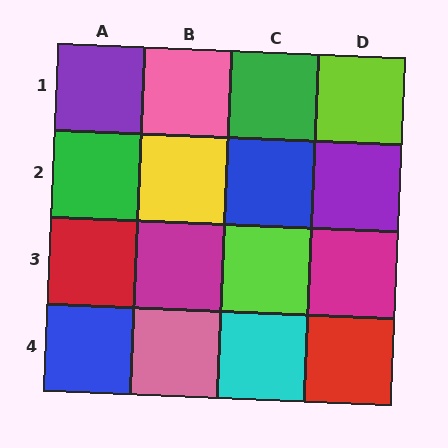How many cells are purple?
2 cells are purple.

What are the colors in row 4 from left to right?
Blue, pink, cyan, red.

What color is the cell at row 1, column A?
Purple.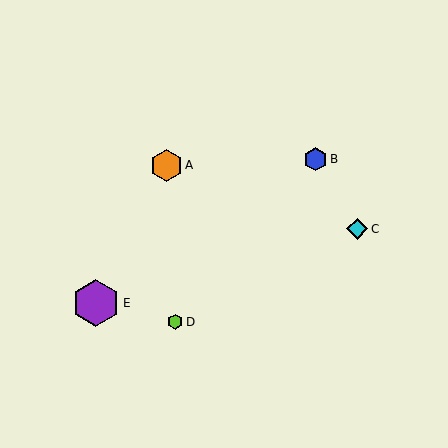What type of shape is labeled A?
Shape A is an orange hexagon.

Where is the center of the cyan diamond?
The center of the cyan diamond is at (357, 229).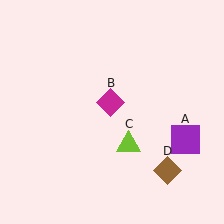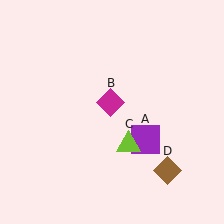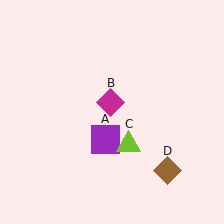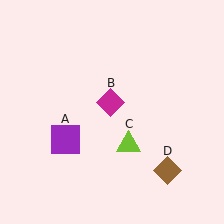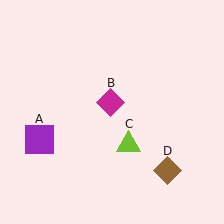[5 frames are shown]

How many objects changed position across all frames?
1 object changed position: purple square (object A).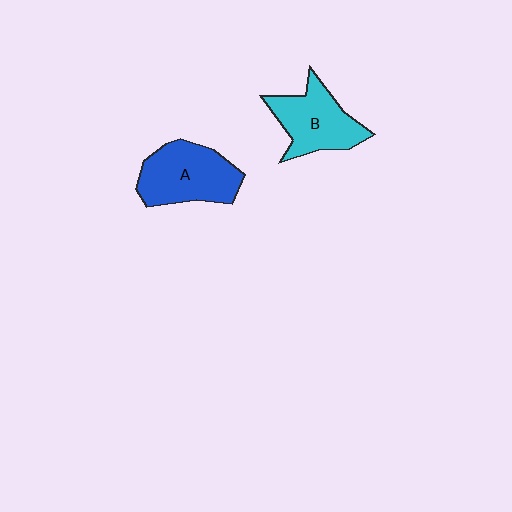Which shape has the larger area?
Shape A (blue).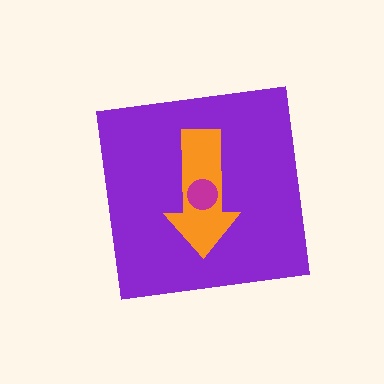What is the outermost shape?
The purple square.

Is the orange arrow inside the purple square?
Yes.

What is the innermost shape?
The magenta circle.